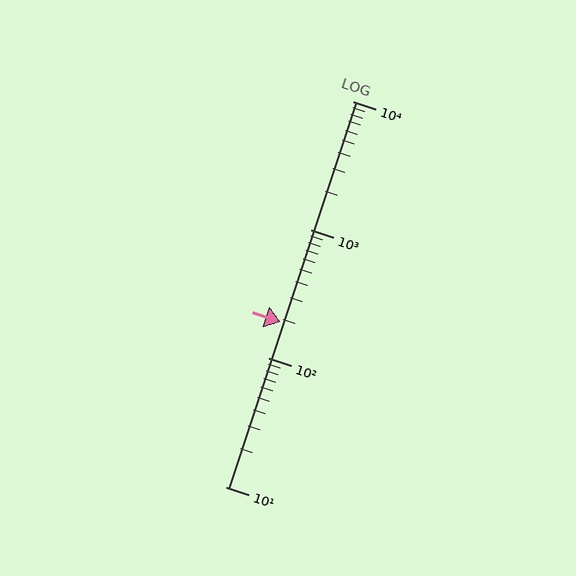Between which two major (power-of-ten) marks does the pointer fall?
The pointer is between 100 and 1000.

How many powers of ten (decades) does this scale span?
The scale spans 3 decades, from 10 to 10000.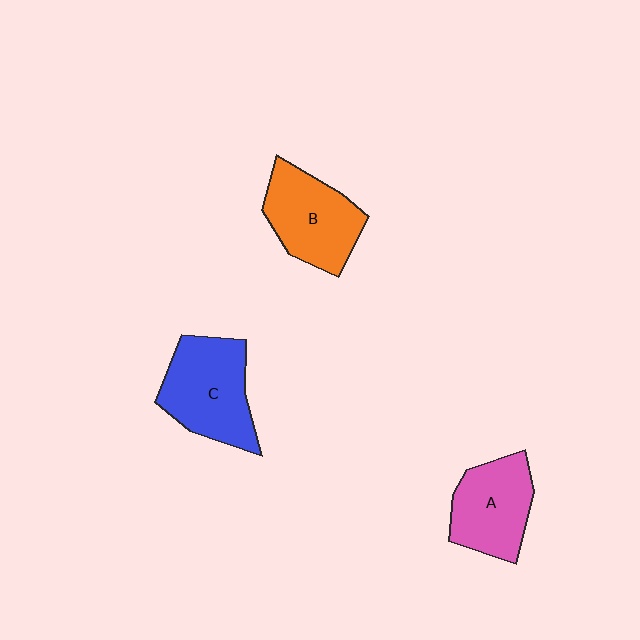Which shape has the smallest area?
Shape A (pink).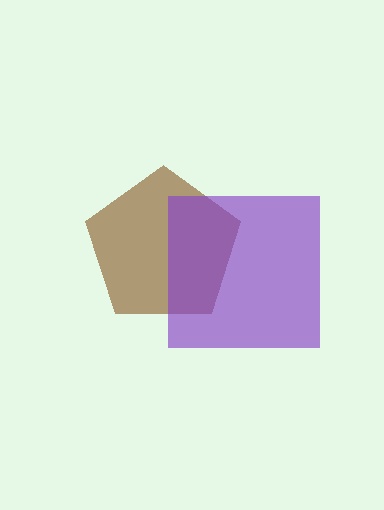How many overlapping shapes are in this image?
There are 2 overlapping shapes in the image.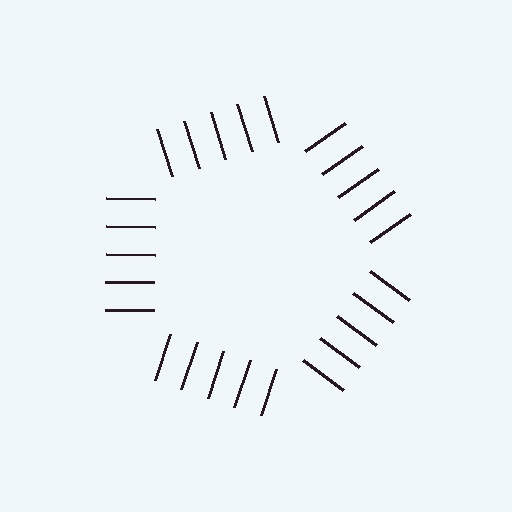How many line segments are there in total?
25 — 5 along each of the 5 edges.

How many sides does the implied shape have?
5 sides — the line-ends trace a pentagon.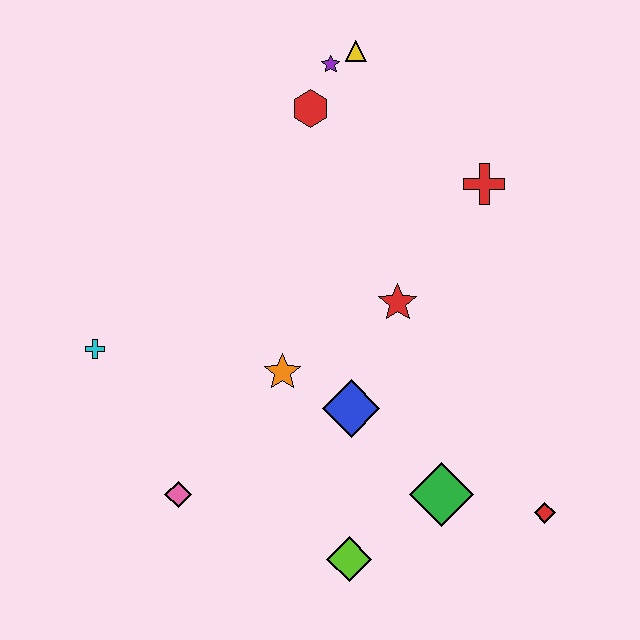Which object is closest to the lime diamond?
The green diamond is closest to the lime diamond.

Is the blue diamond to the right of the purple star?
Yes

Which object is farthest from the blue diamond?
The yellow triangle is farthest from the blue diamond.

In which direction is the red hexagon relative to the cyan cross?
The red hexagon is above the cyan cross.